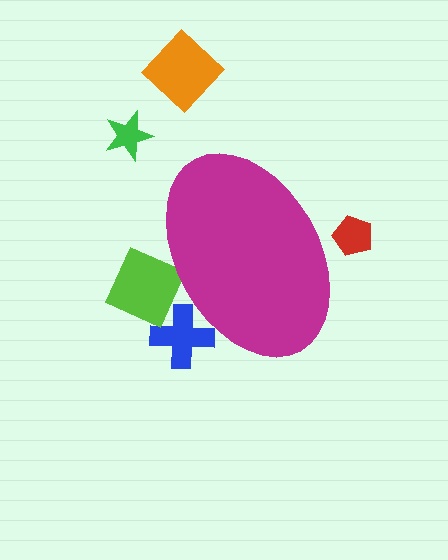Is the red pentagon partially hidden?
Yes, the red pentagon is partially hidden behind the magenta ellipse.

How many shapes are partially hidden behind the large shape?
3 shapes are partially hidden.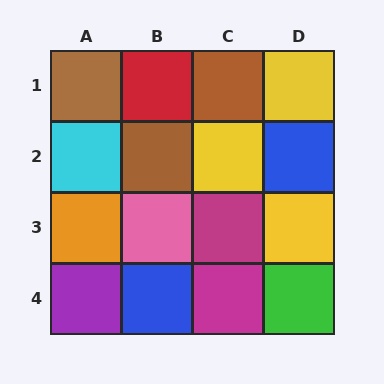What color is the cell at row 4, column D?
Green.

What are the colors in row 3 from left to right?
Orange, pink, magenta, yellow.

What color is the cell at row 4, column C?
Magenta.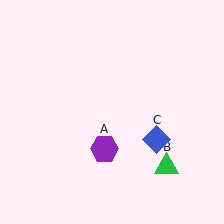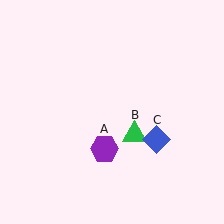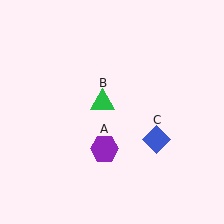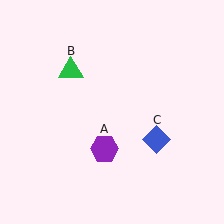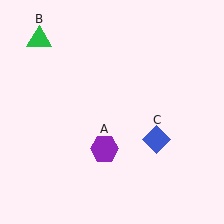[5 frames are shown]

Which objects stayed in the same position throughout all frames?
Purple hexagon (object A) and blue diamond (object C) remained stationary.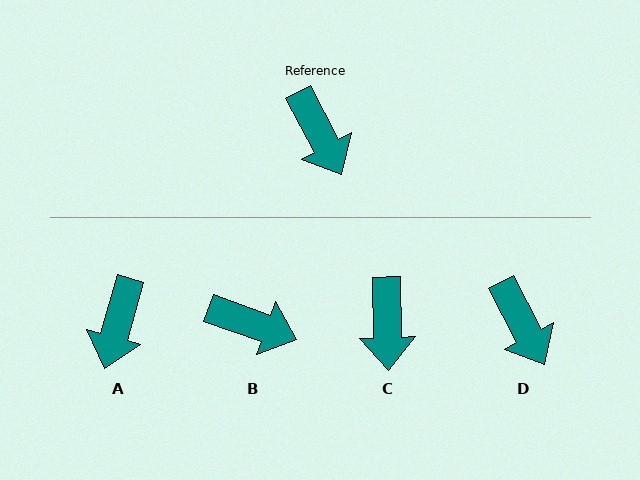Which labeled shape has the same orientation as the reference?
D.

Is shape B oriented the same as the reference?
No, it is off by about 43 degrees.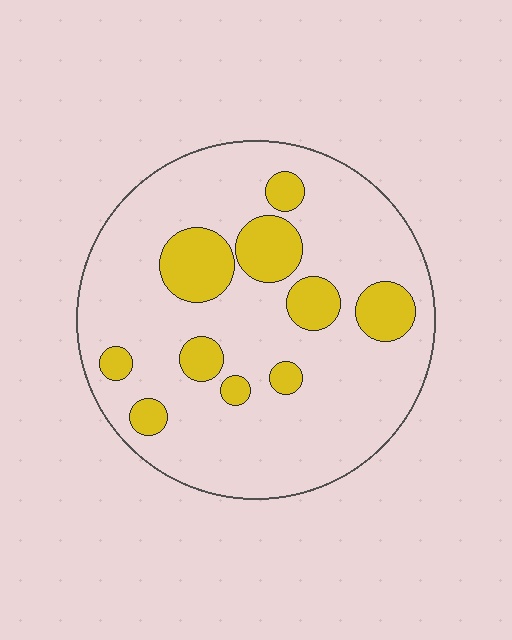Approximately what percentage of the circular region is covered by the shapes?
Approximately 20%.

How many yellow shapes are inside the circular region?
10.